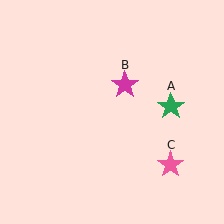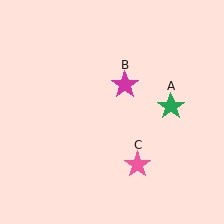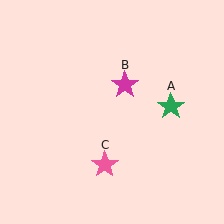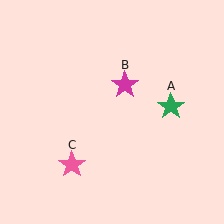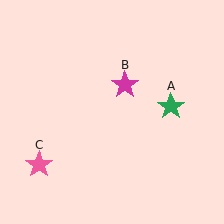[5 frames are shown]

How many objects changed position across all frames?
1 object changed position: pink star (object C).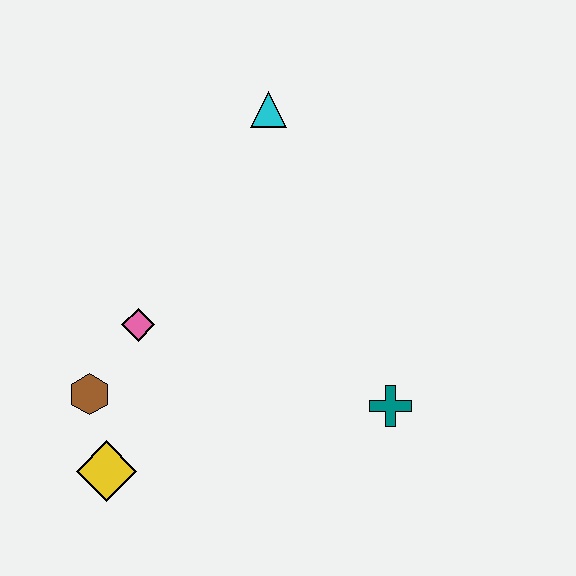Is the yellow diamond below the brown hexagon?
Yes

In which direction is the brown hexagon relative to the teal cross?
The brown hexagon is to the left of the teal cross.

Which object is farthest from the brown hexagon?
The cyan triangle is farthest from the brown hexagon.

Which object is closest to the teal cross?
The pink diamond is closest to the teal cross.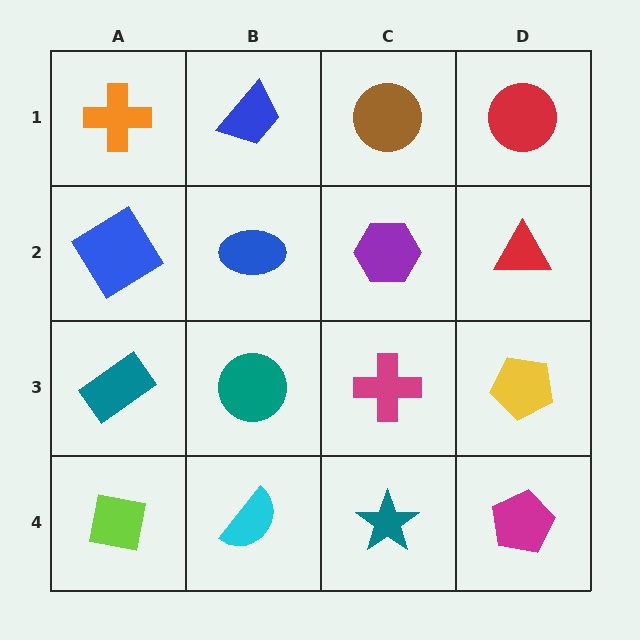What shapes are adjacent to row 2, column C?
A brown circle (row 1, column C), a magenta cross (row 3, column C), a blue ellipse (row 2, column B), a red triangle (row 2, column D).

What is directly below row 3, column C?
A teal star.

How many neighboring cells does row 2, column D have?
3.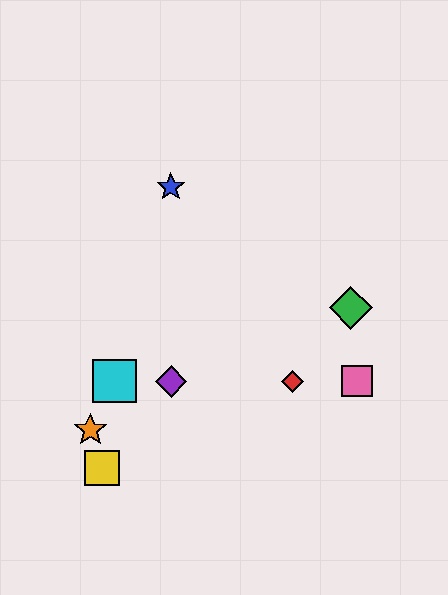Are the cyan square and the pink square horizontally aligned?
Yes, both are at y≈381.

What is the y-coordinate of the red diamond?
The red diamond is at y≈381.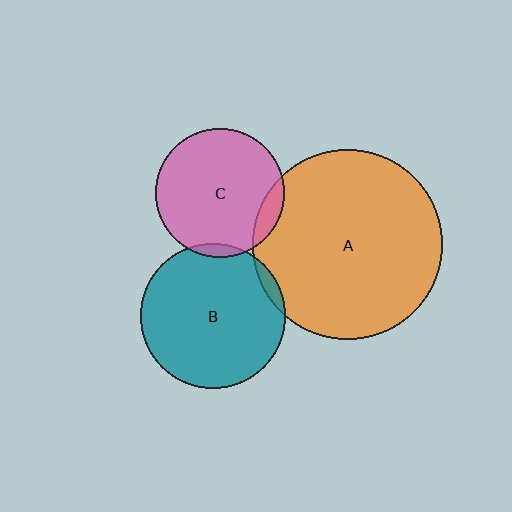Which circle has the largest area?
Circle A (orange).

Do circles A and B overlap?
Yes.